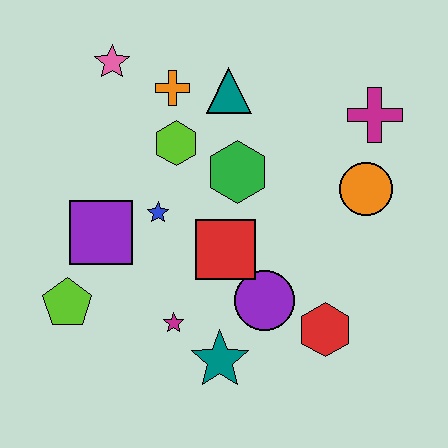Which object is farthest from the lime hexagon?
The red hexagon is farthest from the lime hexagon.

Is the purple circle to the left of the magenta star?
No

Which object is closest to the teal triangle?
The orange cross is closest to the teal triangle.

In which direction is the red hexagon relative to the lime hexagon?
The red hexagon is below the lime hexagon.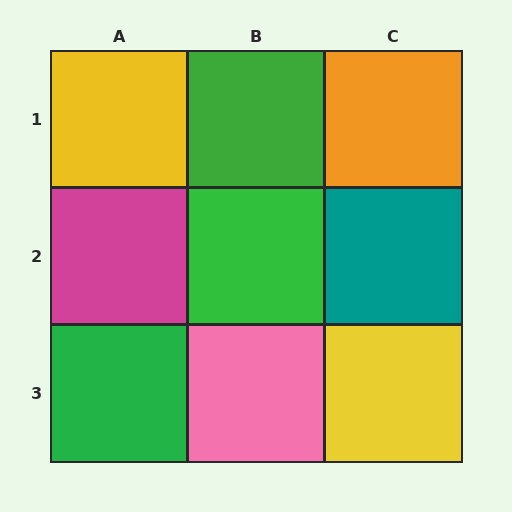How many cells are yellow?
2 cells are yellow.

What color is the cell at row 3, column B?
Pink.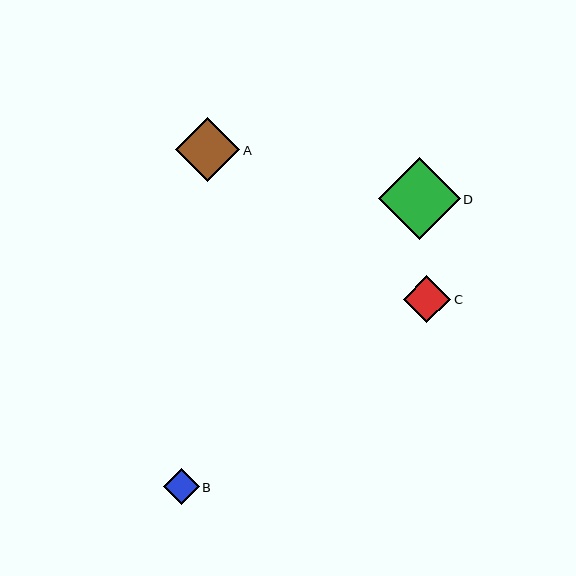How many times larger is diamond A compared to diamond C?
Diamond A is approximately 1.3 times the size of diamond C.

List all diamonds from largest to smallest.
From largest to smallest: D, A, C, B.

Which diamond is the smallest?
Diamond B is the smallest with a size of approximately 36 pixels.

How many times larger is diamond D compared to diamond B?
Diamond D is approximately 2.3 times the size of diamond B.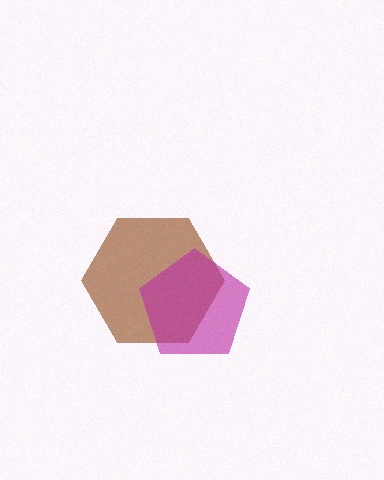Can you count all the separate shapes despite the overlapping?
Yes, there are 2 separate shapes.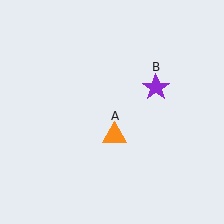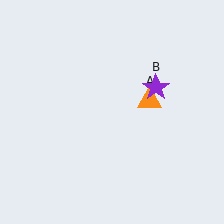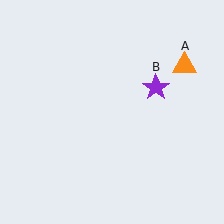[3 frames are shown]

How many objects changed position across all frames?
1 object changed position: orange triangle (object A).